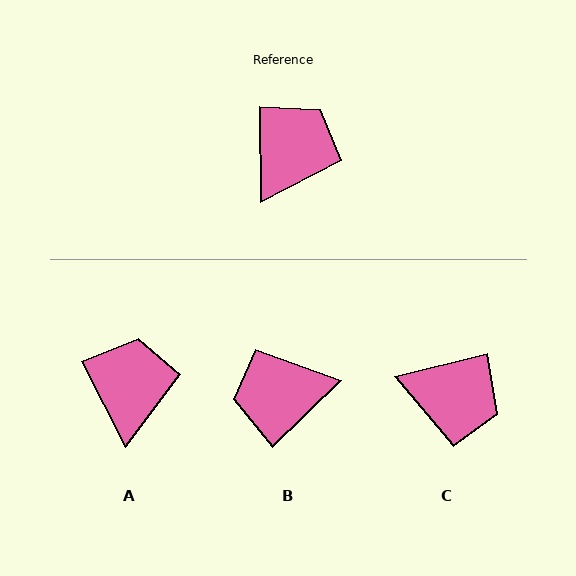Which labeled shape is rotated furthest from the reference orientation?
B, about 133 degrees away.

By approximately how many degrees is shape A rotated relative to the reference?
Approximately 26 degrees counter-clockwise.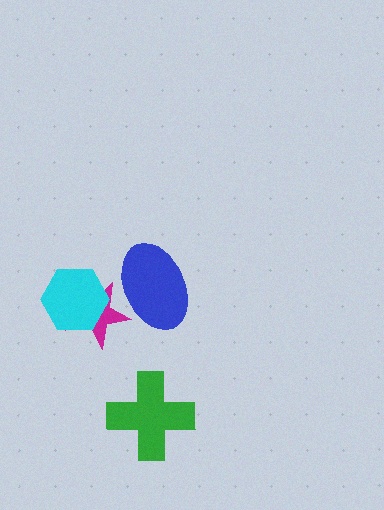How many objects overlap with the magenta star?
2 objects overlap with the magenta star.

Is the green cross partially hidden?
No, no other shape covers it.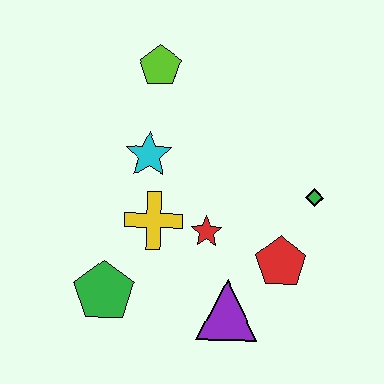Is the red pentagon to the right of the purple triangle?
Yes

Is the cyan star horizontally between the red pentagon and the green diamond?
No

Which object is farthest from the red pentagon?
The lime pentagon is farthest from the red pentagon.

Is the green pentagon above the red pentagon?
No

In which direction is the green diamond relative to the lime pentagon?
The green diamond is to the right of the lime pentagon.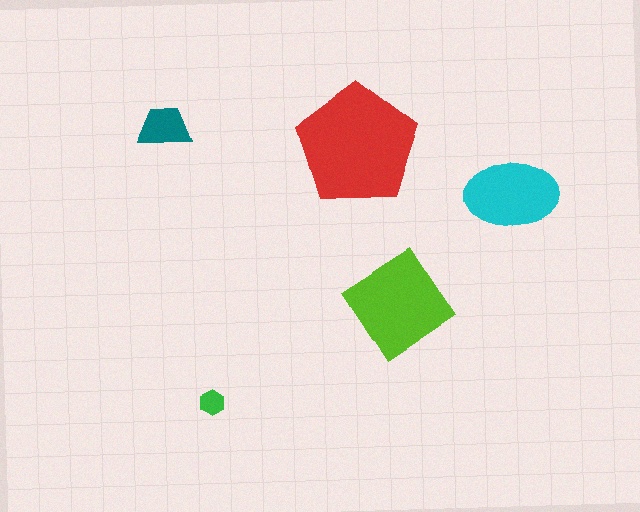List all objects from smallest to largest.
The green hexagon, the teal trapezoid, the cyan ellipse, the lime diamond, the red pentagon.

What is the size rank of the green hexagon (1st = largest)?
5th.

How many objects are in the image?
There are 5 objects in the image.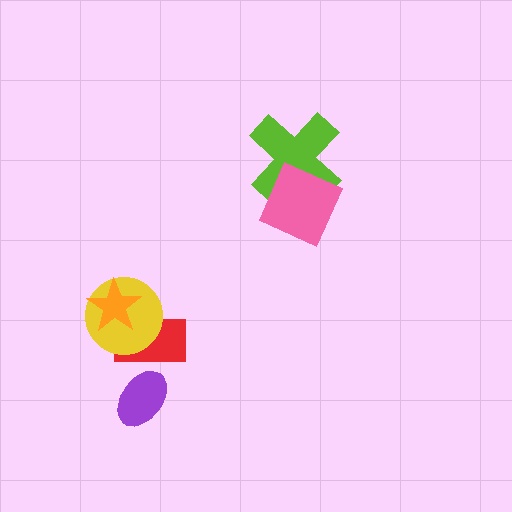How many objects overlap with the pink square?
1 object overlaps with the pink square.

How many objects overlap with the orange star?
2 objects overlap with the orange star.